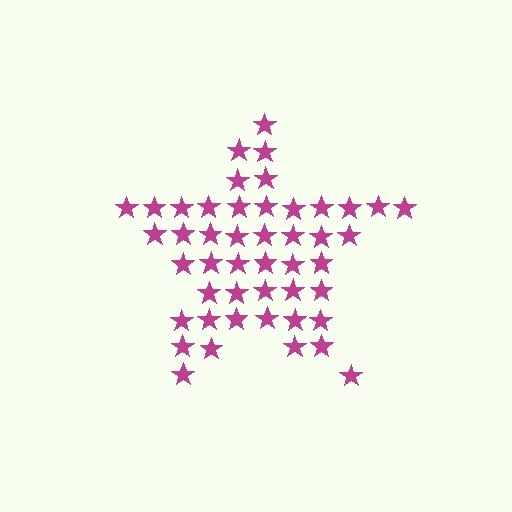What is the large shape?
The large shape is a star.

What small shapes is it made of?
It is made of small stars.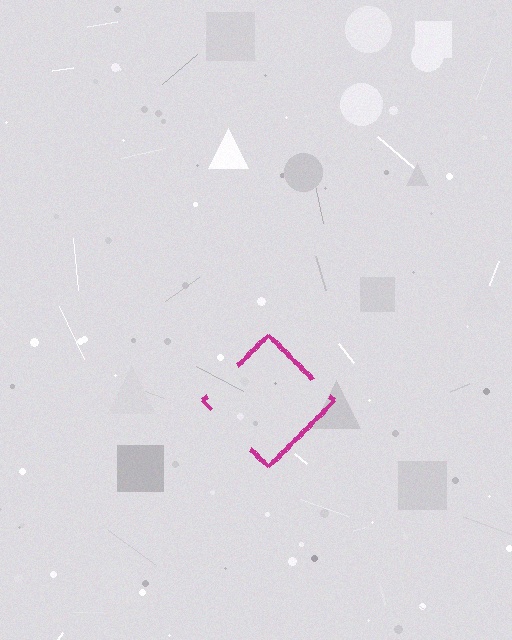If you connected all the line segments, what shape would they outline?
They would outline a diamond.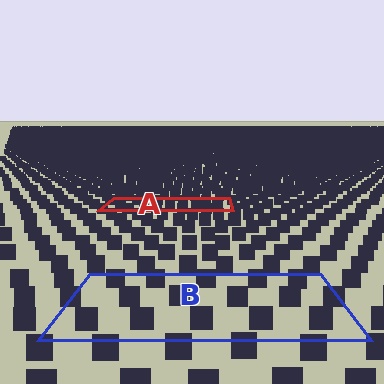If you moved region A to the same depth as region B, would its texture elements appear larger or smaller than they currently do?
They would appear larger. At a closer depth, the same texture elements are projected at a bigger on-screen size.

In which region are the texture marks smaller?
The texture marks are smaller in region A, because it is farther away.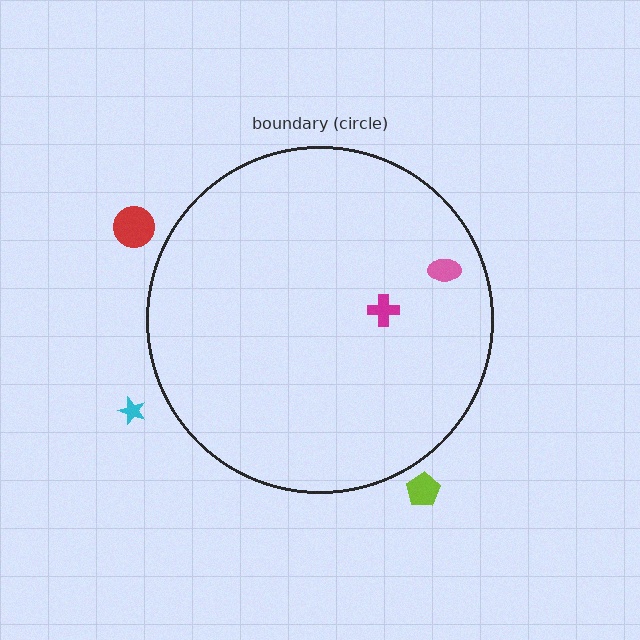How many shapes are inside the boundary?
2 inside, 3 outside.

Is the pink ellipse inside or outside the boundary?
Inside.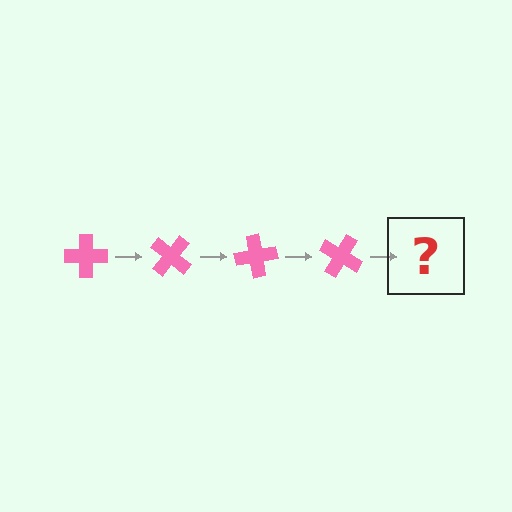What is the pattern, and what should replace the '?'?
The pattern is that the cross rotates 40 degrees each step. The '?' should be a pink cross rotated 160 degrees.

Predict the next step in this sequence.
The next step is a pink cross rotated 160 degrees.